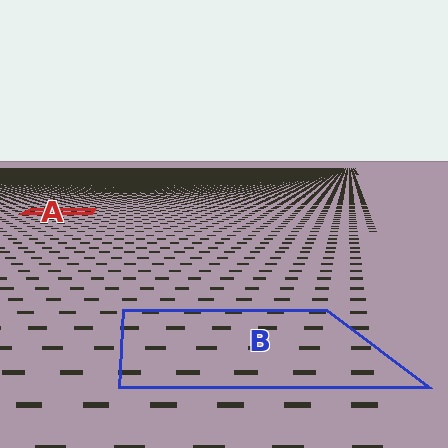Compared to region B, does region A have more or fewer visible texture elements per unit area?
Region A has more texture elements per unit area — they are packed more densely because it is farther away.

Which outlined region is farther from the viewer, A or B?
Region A is farther from the viewer — the texture elements inside it appear smaller and more densely packed.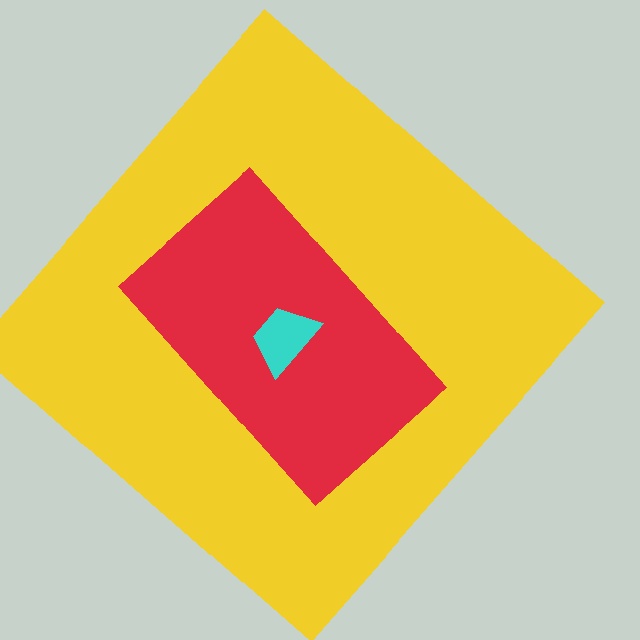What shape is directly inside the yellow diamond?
The red rectangle.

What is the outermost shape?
The yellow diamond.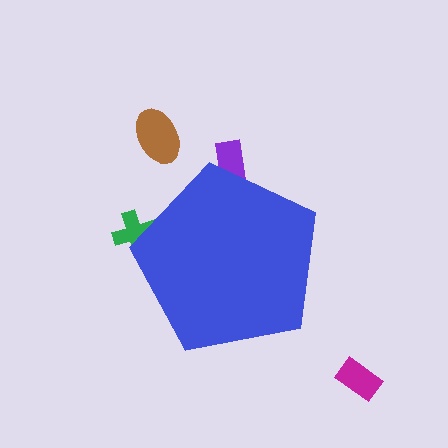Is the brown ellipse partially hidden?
No, the brown ellipse is fully visible.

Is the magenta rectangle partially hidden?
No, the magenta rectangle is fully visible.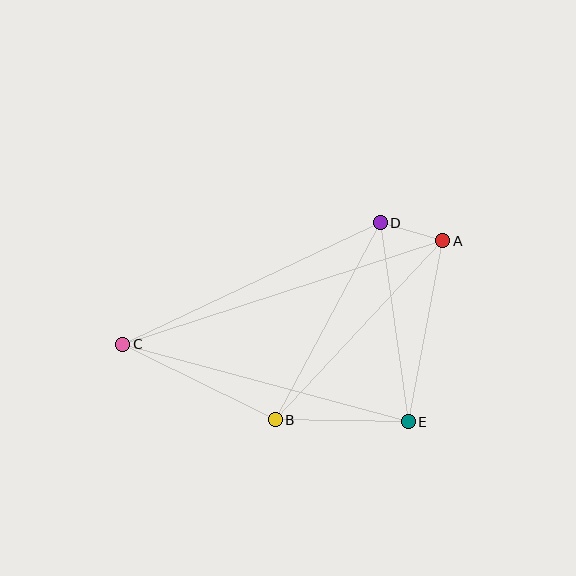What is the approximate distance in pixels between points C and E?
The distance between C and E is approximately 296 pixels.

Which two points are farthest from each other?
Points A and C are farthest from each other.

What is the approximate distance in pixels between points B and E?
The distance between B and E is approximately 133 pixels.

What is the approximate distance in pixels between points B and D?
The distance between B and D is approximately 224 pixels.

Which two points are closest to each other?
Points A and D are closest to each other.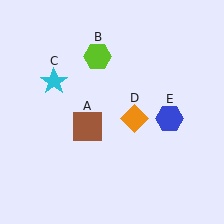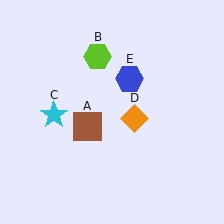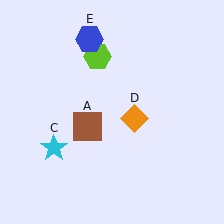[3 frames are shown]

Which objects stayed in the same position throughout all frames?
Brown square (object A) and lime hexagon (object B) and orange diamond (object D) remained stationary.